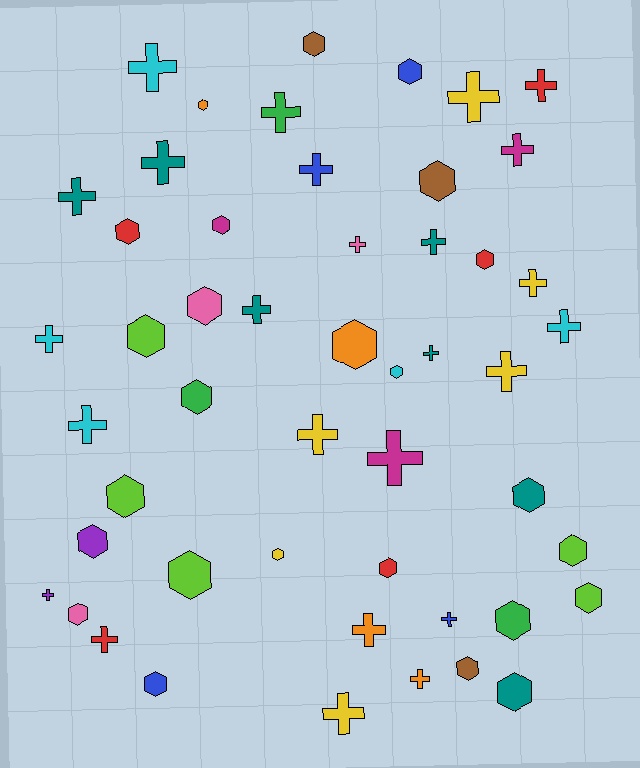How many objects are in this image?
There are 50 objects.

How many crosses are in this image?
There are 25 crosses.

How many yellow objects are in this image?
There are 6 yellow objects.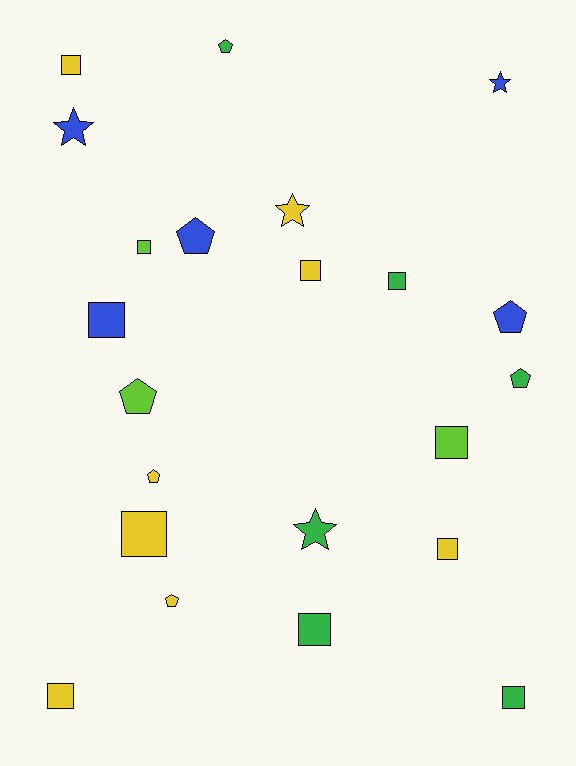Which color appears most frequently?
Yellow, with 8 objects.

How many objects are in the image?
There are 22 objects.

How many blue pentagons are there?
There are 2 blue pentagons.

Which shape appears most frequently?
Square, with 11 objects.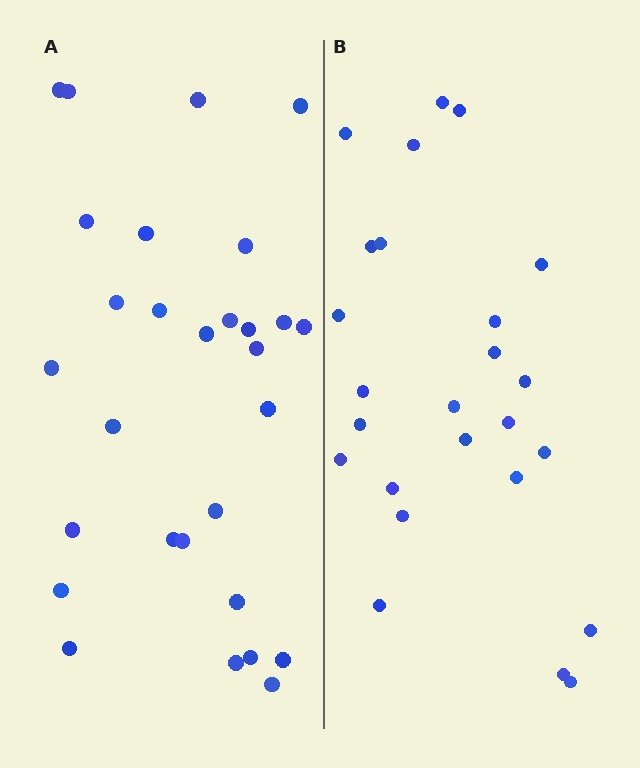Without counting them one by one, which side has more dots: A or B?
Region A (the left region) has more dots.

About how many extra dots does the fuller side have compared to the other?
Region A has about 4 more dots than region B.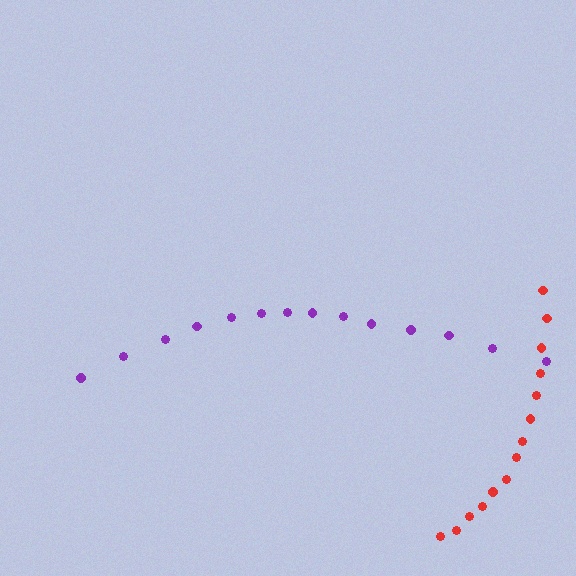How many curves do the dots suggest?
There are 2 distinct paths.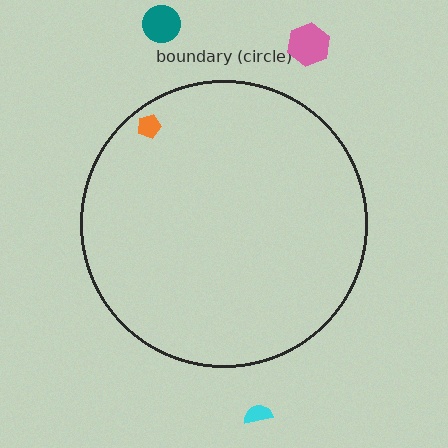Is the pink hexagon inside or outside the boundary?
Outside.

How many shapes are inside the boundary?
1 inside, 3 outside.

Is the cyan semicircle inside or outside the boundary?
Outside.